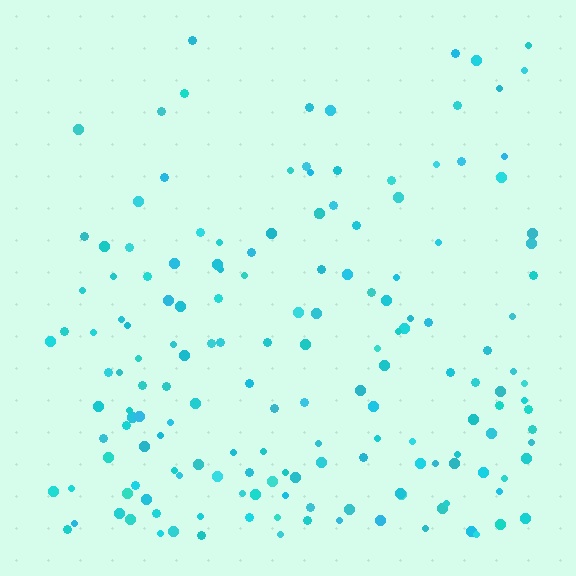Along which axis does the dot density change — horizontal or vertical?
Vertical.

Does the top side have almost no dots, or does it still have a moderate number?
Still a moderate number, just noticeably fewer than the bottom.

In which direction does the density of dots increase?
From top to bottom, with the bottom side densest.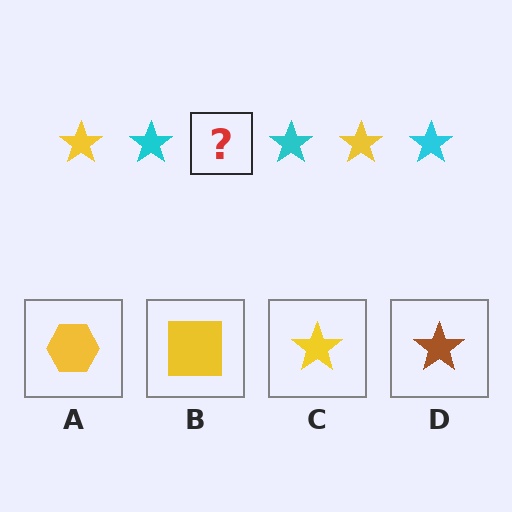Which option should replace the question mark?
Option C.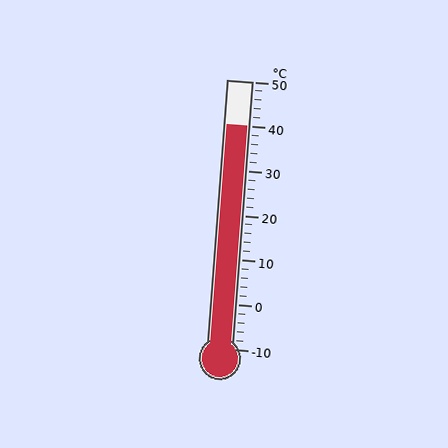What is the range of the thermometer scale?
The thermometer scale ranges from -10°C to 50°C.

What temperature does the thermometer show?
The thermometer shows approximately 40°C.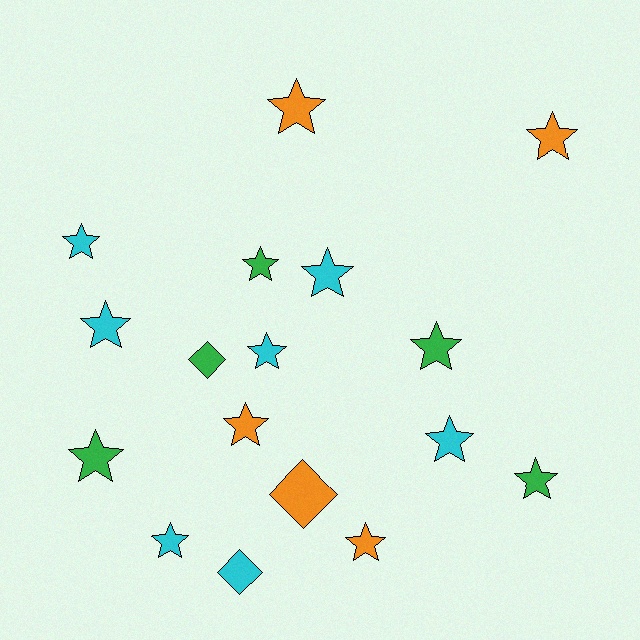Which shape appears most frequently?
Star, with 14 objects.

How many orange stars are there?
There are 4 orange stars.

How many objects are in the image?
There are 17 objects.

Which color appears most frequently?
Cyan, with 7 objects.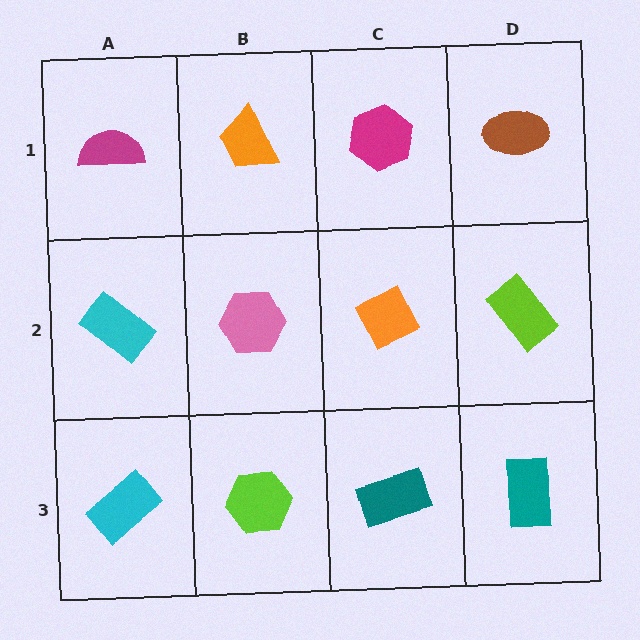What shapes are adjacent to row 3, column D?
A lime rectangle (row 2, column D), a teal rectangle (row 3, column C).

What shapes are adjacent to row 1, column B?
A pink hexagon (row 2, column B), a magenta semicircle (row 1, column A), a magenta hexagon (row 1, column C).